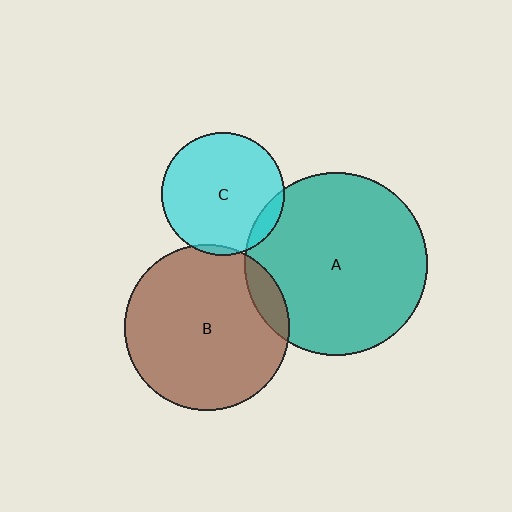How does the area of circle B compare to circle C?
Approximately 1.8 times.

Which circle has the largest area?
Circle A (teal).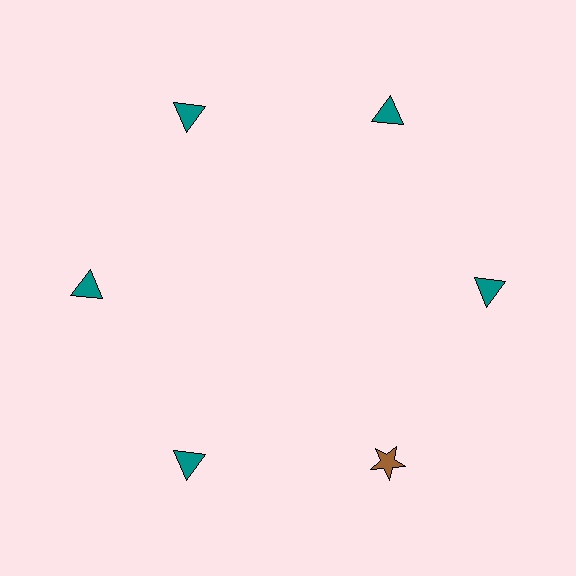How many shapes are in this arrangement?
There are 6 shapes arranged in a ring pattern.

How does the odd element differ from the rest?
It differs in both color (brown instead of teal) and shape (star instead of triangle).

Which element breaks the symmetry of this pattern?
The brown star at roughly the 5 o'clock position breaks the symmetry. All other shapes are teal triangles.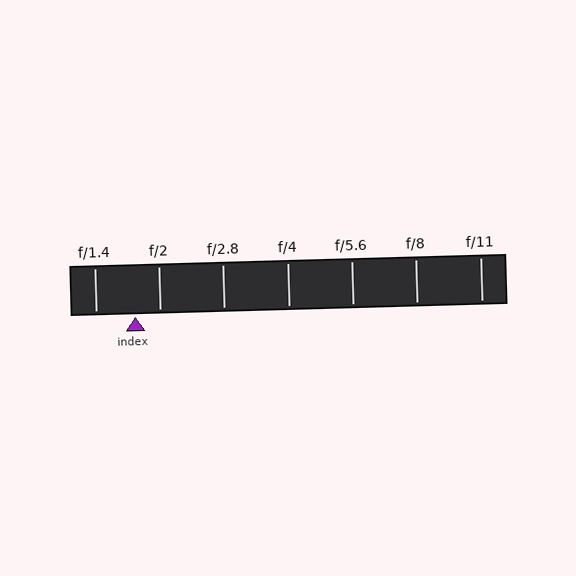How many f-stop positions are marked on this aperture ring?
There are 7 f-stop positions marked.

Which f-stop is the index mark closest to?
The index mark is closest to f/2.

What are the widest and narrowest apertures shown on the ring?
The widest aperture shown is f/1.4 and the narrowest is f/11.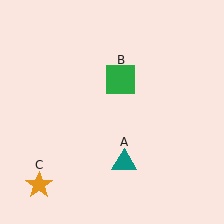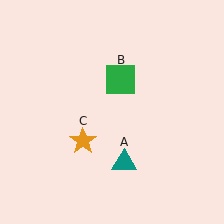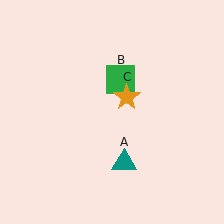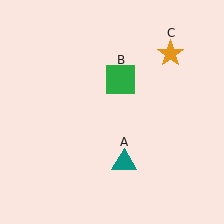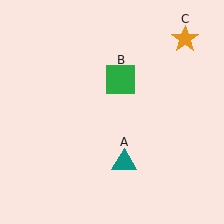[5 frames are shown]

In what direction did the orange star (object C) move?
The orange star (object C) moved up and to the right.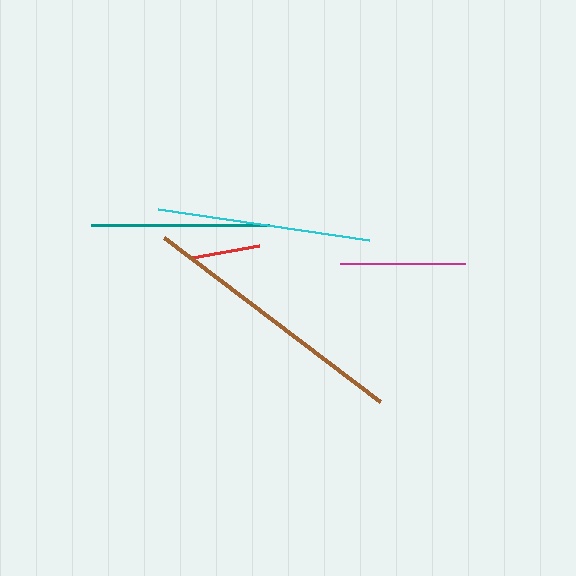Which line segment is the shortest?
The red line is the shortest at approximately 67 pixels.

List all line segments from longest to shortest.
From longest to shortest: brown, cyan, teal, magenta, red.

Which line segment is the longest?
The brown line is the longest at approximately 271 pixels.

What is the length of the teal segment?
The teal segment is approximately 178 pixels long.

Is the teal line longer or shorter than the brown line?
The brown line is longer than the teal line.